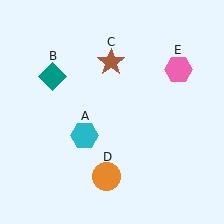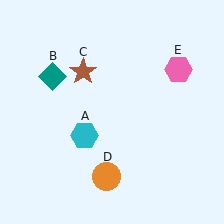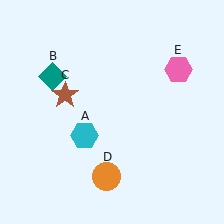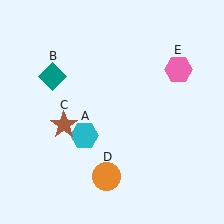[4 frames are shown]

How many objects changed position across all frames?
1 object changed position: brown star (object C).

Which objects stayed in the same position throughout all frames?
Cyan hexagon (object A) and teal diamond (object B) and orange circle (object D) and pink hexagon (object E) remained stationary.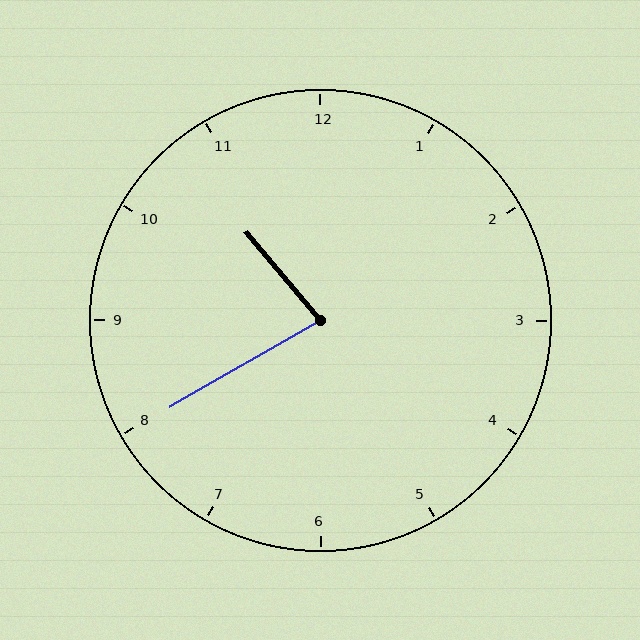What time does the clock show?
10:40.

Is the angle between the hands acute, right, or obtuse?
It is acute.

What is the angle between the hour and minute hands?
Approximately 80 degrees.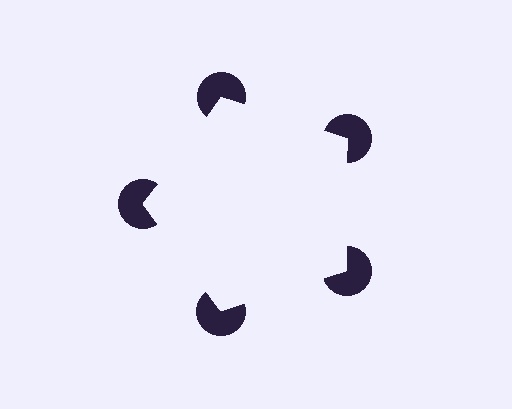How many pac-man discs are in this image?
There are 5 — one at each vertex of the illusory pentagon.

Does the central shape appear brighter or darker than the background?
It typically appears slightly brighter than the background, even though no actual brightness change is drawn.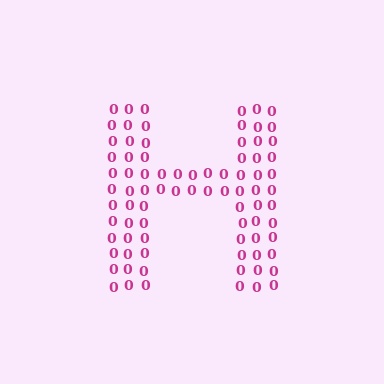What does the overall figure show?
The overall figure shows the letter H.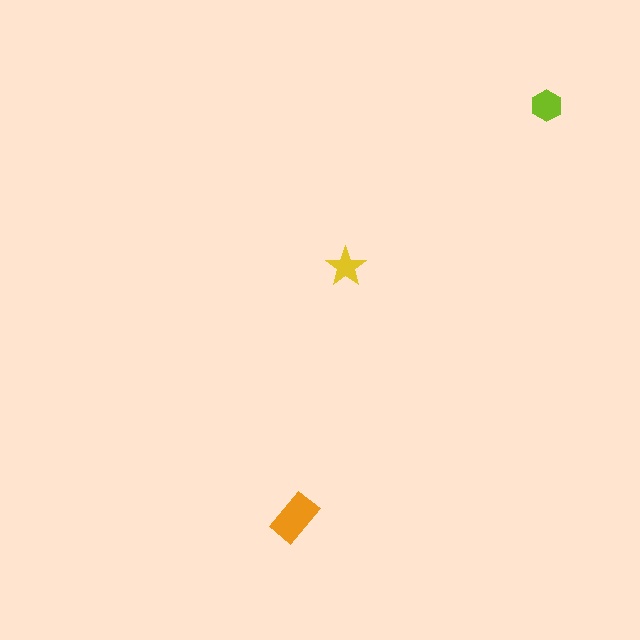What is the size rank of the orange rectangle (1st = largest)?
1st.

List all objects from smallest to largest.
The yellow star, the lime hexagon, the orange rectangle.